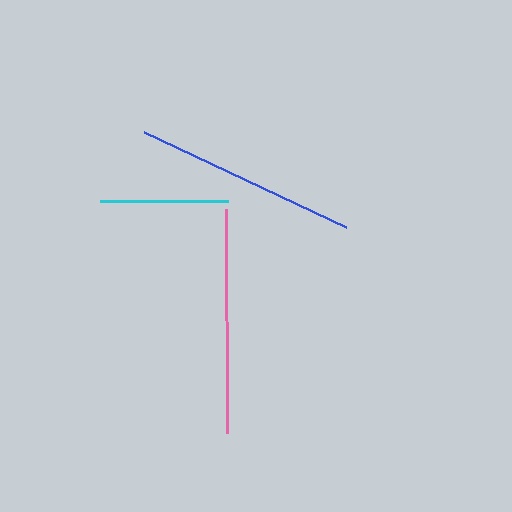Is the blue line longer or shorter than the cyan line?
The blue line is longer than the cyan line.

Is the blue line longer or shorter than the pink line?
The pink line is longer than the blue line.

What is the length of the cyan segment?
The cyan segment is approximately 128 pixels long.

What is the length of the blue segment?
The blue segment is approximately 224 pixels long.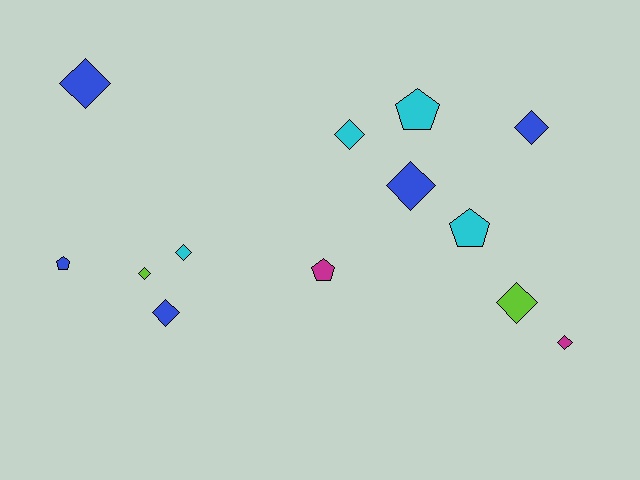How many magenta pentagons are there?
There is 1 magenta pentagon.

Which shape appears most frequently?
Diamond, with 9 objects.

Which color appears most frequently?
Blue, with 5 objects.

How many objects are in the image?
There are 13 objects.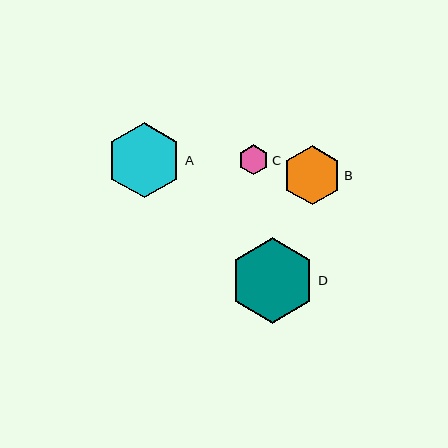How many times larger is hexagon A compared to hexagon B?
Hexagon A is approximately 1.3 times the size of hexagon B.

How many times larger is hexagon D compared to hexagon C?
Hexagon D is approximately 2.8 times the size of hexagon C.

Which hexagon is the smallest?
Hexagon C is the smallest with a size of approximately 30 pixels.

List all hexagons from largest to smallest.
From largest to smallest: D, A, B, C.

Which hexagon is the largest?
Hexagon D is the largest with a size of approximately 85 pixels.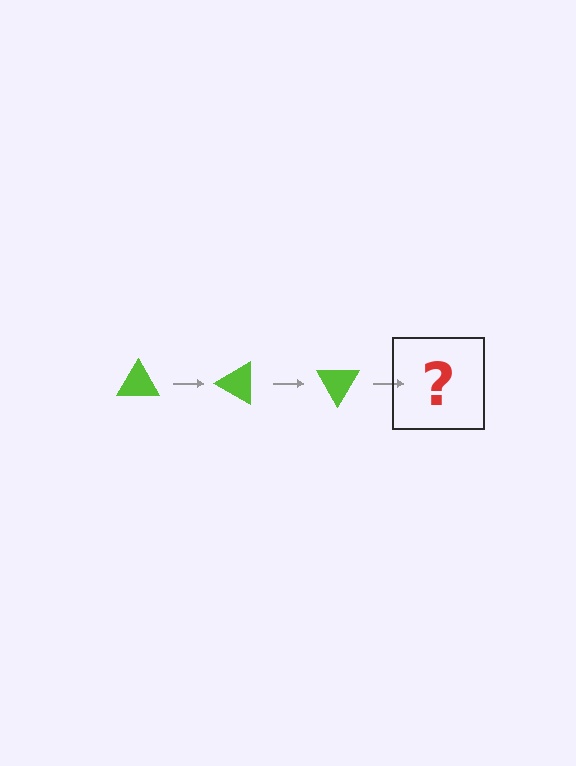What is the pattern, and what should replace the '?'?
The pattern is that the triangle rotates 30 degrees each step. The '?' should be a lime triangle rotated 90 degrees.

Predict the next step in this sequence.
The next step is a lime triangle rotated 90 degrees.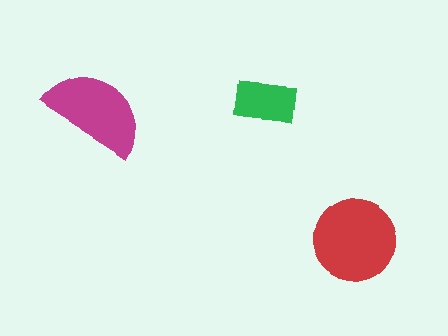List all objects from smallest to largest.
The green rectangle, the magenta semicircle, the red circle.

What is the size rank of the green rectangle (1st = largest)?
3rd.